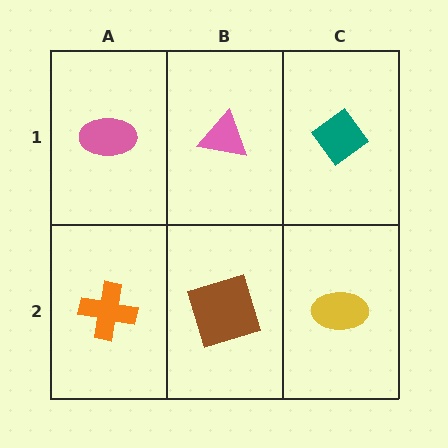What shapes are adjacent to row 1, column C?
A yellow ellipse (row 2, column C), a pink triangle (row 1, column B).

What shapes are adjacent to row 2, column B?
A pink triangle (row 1, column B), an orange cross (row 2, column A), a yellow ellipse (row 2, column C).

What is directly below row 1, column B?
A brown square.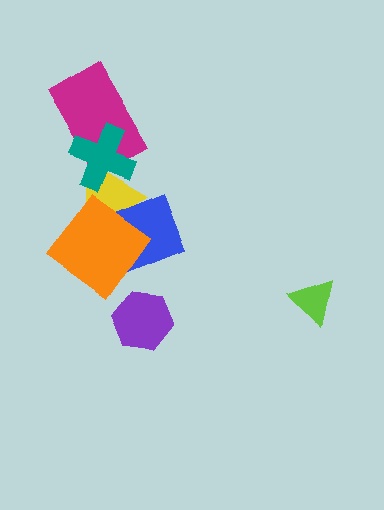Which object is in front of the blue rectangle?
The orange diamond is in front of the blue rectangle.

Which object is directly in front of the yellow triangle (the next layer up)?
The blue rectangle is directly in front of the yellow triangle.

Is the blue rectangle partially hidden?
Yes, it is partially covered by another shape.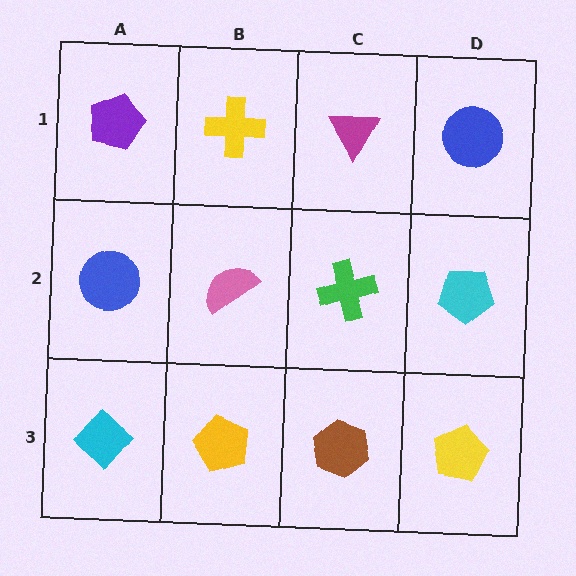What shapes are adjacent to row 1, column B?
A pink semicircle (row 2, column B), a purple pentagon (row 1, column A), a magenta triangle (row 1, column C).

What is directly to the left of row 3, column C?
A yellow pentagon.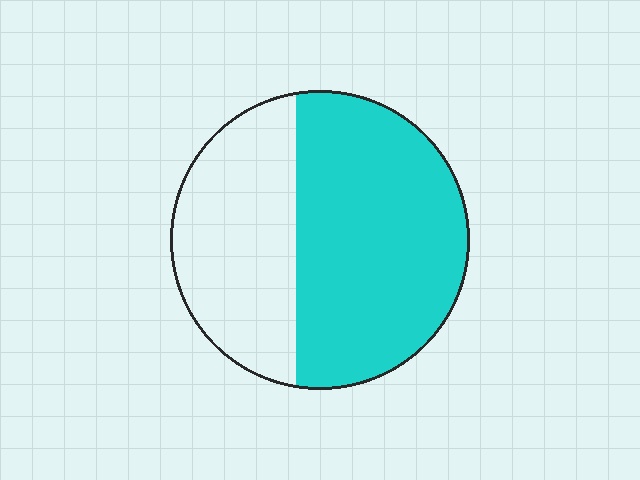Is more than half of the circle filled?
Yes.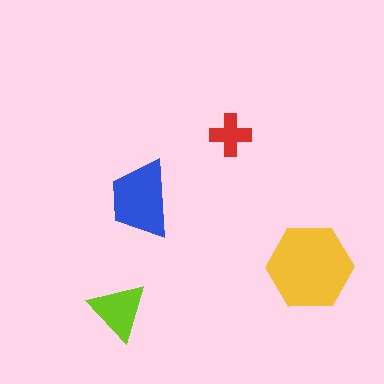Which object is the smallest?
The red cross.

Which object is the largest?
The yellow hexagon.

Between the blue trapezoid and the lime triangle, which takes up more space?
The blue trapezoid.